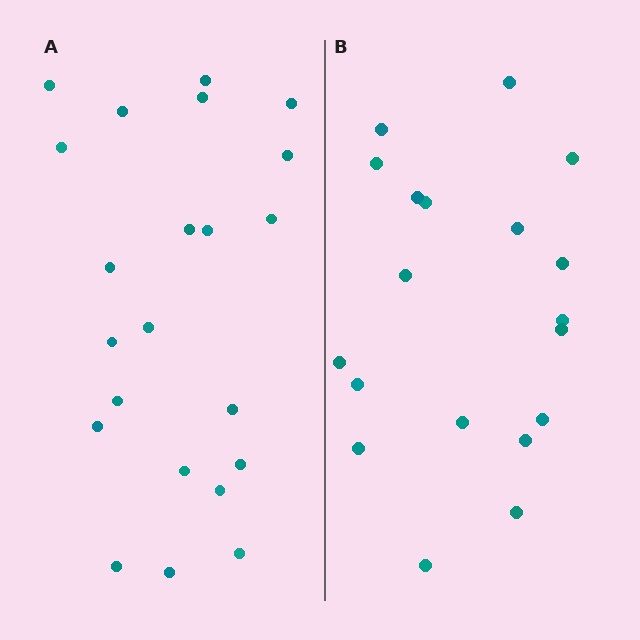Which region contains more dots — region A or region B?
Region A (the left region) has more dots.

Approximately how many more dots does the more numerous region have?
Region A has just a few more — roughly 2 or 3 more dots than region B.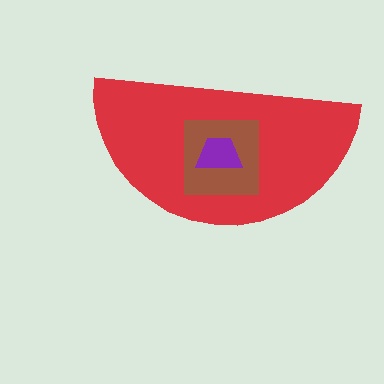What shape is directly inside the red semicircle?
The brown square.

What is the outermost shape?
The red semicircle.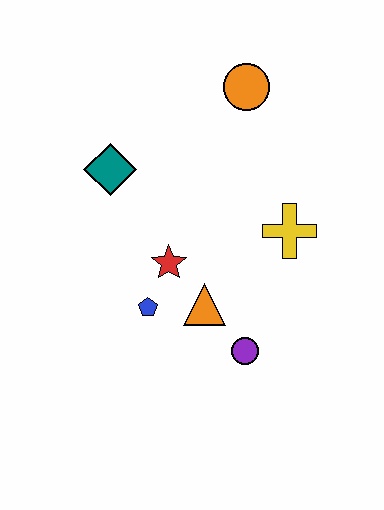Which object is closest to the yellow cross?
The orange triangle is closest to the yellow cross.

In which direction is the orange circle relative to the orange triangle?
The orange circle is above the orange triangle.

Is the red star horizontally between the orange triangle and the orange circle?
No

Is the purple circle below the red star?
Yes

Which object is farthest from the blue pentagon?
The orange circle is farthest from the blue pentagon.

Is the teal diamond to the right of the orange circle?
No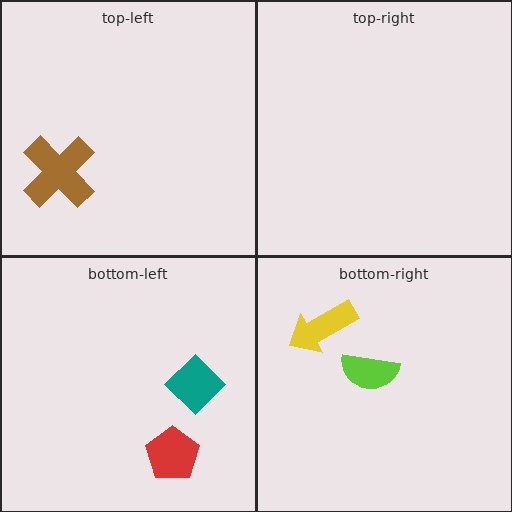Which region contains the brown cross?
The top-left region.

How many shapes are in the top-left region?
1.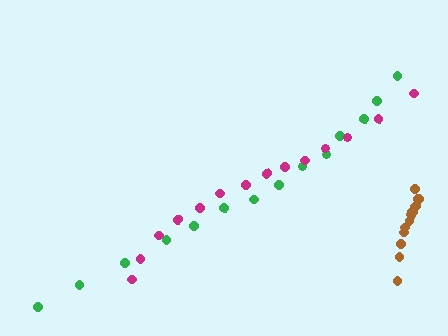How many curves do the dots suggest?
There are 3 distinct paths.